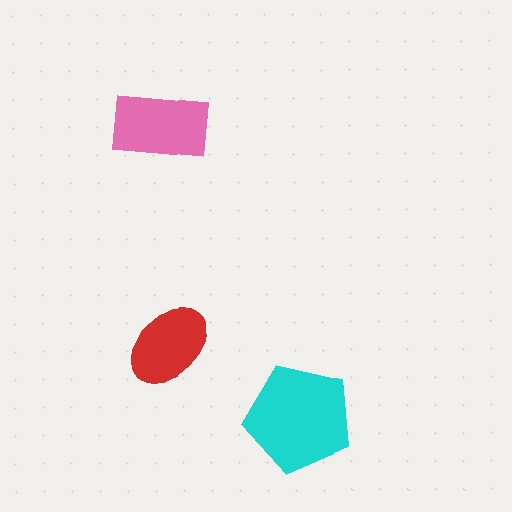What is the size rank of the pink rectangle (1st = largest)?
2nd.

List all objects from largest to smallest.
The cyan pentagon, the pink rectangle, the red ellipse.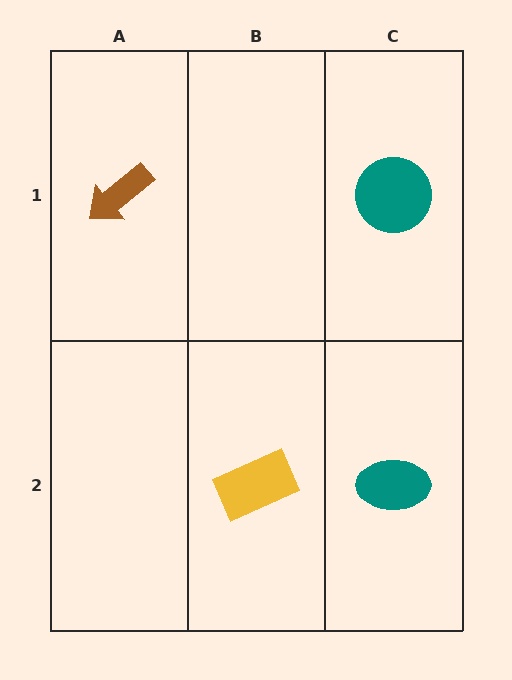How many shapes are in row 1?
2 shapes.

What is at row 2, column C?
A teal ellipse.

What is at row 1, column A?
A brown arrow.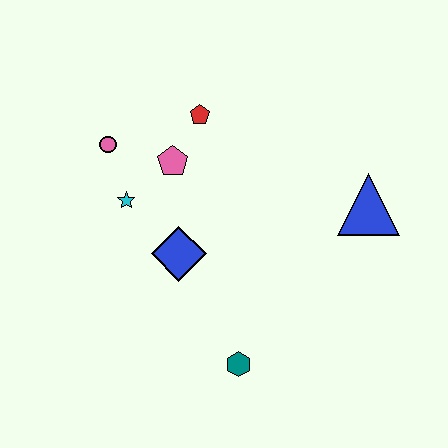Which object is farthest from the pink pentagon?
The teal hexagon is farthest from the pink pentagon.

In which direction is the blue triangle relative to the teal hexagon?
The blue triangle is above the teal hexagon.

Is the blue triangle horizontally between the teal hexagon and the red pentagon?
No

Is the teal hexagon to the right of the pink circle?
Yes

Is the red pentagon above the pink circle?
Yes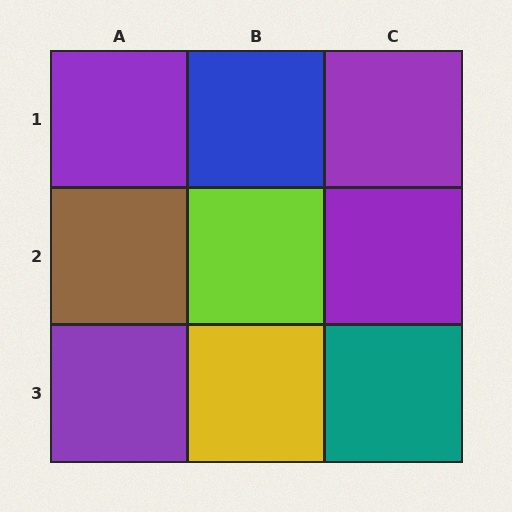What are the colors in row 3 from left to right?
Purple, yellow, teal.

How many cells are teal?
1 cell is teal.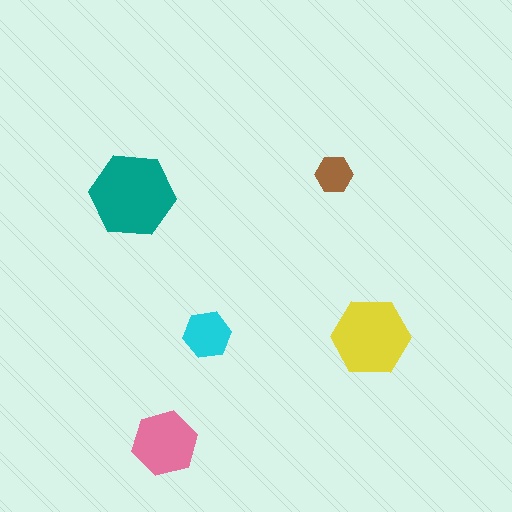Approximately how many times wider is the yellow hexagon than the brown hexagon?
About 2 times wider.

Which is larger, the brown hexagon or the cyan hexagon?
The cyan one.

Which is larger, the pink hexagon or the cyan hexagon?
The pink one.